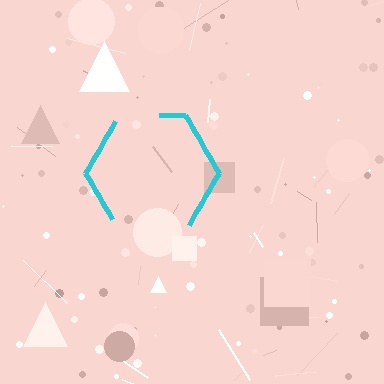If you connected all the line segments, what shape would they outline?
They would outline a hexagon.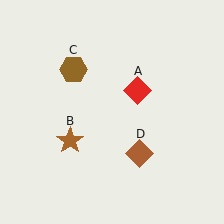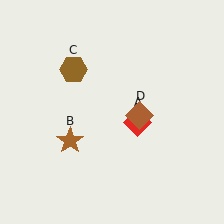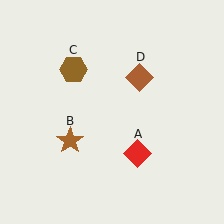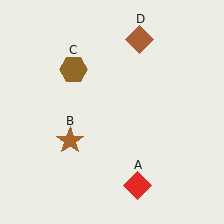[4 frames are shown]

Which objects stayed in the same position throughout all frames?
Brown star (object B) and brown hexagon (object C) remained stationary.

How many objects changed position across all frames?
2 objects changed position: red diamond (object A), brown diamond (object D).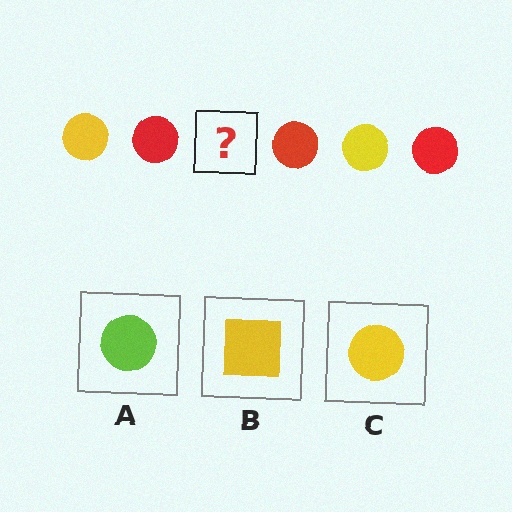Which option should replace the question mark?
Option C.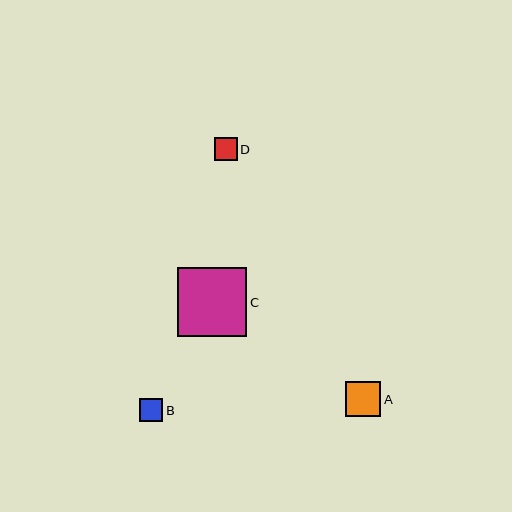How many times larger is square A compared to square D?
Square A is approximately 1.6 times the size of square D.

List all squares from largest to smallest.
From largest to smallest: C, A, B, D.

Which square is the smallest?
Square D is the smallest with a size of approximately 22 pixels.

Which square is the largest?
Square C is the largest with a size of approximately 69 pixels.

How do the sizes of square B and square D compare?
Square B and square D are approximately the same size.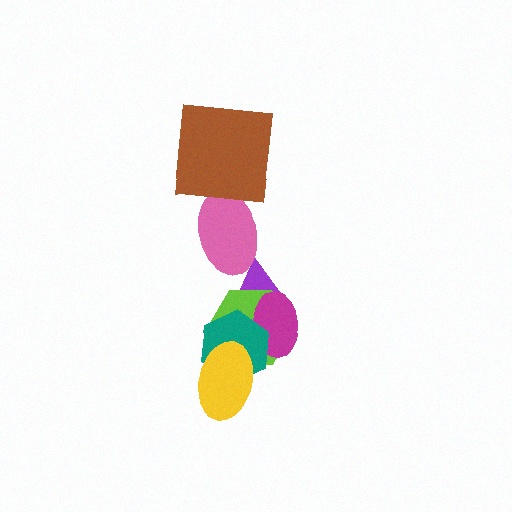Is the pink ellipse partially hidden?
Yes, it is partially covered by another shape.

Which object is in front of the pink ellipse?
The brown square is in front of the pink ellipse.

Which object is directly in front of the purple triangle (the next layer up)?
The lime hexagon is directly in front of the purple triangle.